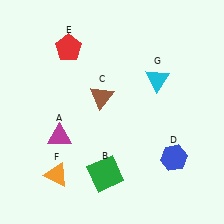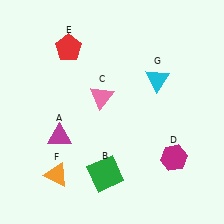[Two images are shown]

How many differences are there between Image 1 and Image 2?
There are 2 differences between the two images.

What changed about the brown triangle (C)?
In Image 1, C is brown. In Image 2, it changed to pink.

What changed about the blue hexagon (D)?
In Image 1, D is blue. In Image 2, it changed to magenta.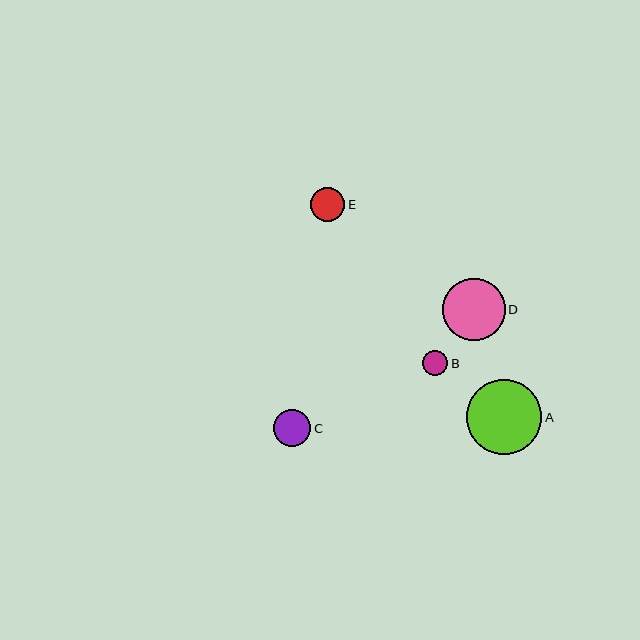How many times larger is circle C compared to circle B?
Circle C is approximately 1.5 times the size of circle B.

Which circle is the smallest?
Circle B is the smallest with a size of approximately 25 pixels.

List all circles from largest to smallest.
From largest to smallest: A, D, C, E, B.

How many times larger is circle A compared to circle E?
Circle A is approximately 2.2 times the size of circle E.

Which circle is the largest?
Circle A is the largest with a size of approximately 76 pixels.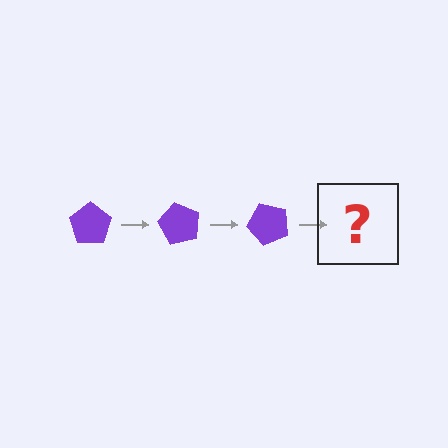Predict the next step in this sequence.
The next step is a purple pentagon rotated 180 degrees.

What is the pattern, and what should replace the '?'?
The pattern is that the pentagon rotates 60 degrees each step. The '?' should be a purple pentagon rotated 180 degrees.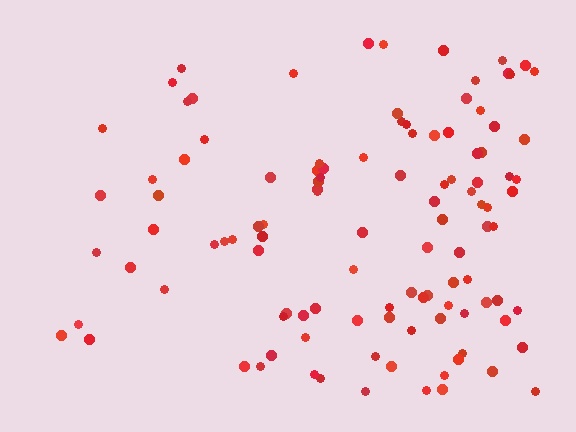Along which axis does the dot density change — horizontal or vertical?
Horizontal.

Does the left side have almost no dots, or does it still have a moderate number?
Still a moderate number, just noticeably fewer than the right.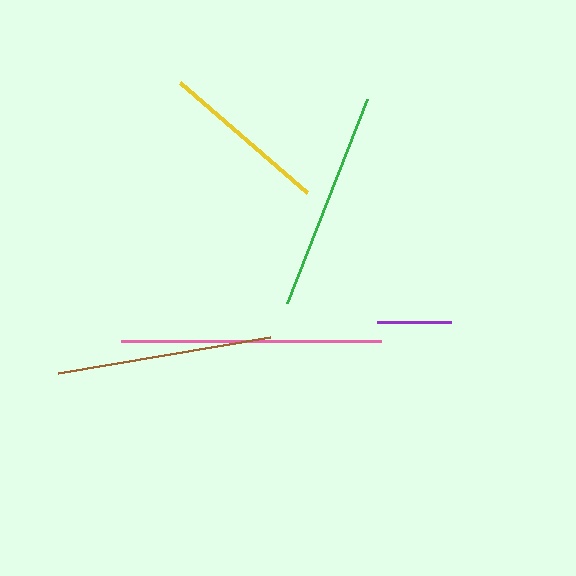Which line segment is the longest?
The pink line is the longest at approximately 260 pixels.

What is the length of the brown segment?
The brown segment is approximately 215 pixels long.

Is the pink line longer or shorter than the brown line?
The pink line is longer than the brown line.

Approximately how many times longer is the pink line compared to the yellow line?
The pink line is approximately 1.5 times the length of the yellow line.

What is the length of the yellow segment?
The yellow segment is approximately 168 pixels long.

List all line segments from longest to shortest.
From longest to shortest: pink, green, brown, yellow, purple.